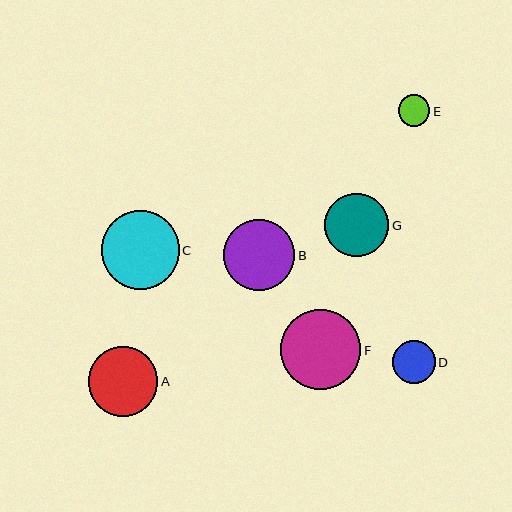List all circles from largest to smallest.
From largest to smallest: F, C, B, A, G, D, E.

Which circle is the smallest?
Circle E is the smallest with a size of approximately 32 pixels.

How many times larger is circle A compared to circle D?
Circle A is approximately 1.6 times the size of circle D.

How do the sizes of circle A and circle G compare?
Circle A and circle G are approximately the same size.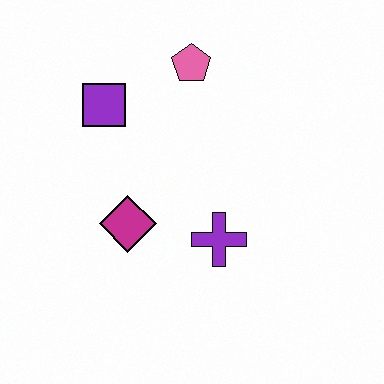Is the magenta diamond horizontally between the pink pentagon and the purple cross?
No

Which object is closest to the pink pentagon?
The purple square is closest to the pink pentagon.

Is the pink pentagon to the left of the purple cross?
Yes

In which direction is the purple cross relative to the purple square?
The purple cross is below the purple square.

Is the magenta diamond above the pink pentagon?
No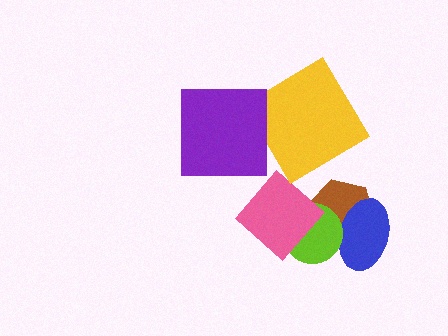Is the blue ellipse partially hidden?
Yes, it is partially covered by another shape.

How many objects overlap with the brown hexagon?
3 objects overlap with the brown hexagon.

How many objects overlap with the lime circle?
3 objects overlap with the lime circle.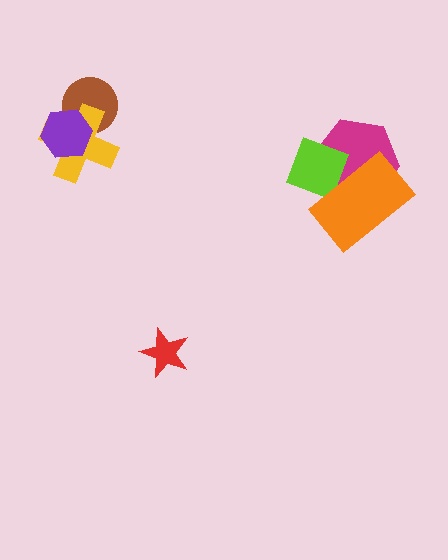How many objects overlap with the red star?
0 objects overlap with the red star.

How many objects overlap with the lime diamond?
2 objects overlap with the lime diamond.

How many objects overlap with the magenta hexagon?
2 objects overlap with the magenta hexagon.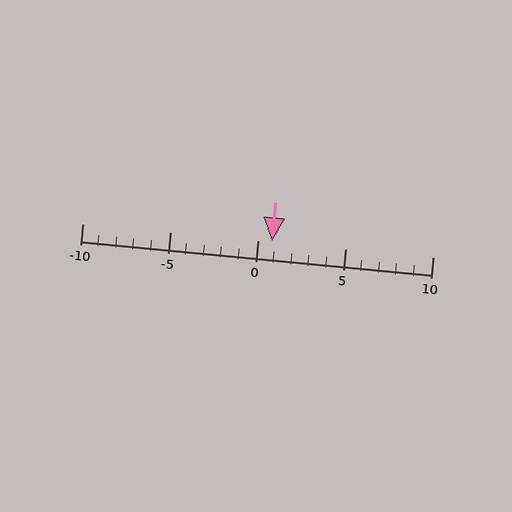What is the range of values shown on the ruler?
The ruler shows values from -10 to 10.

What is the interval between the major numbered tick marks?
The major tick marks are spaced 5 units apart.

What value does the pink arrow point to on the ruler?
The pink arrow points to approximately 1.